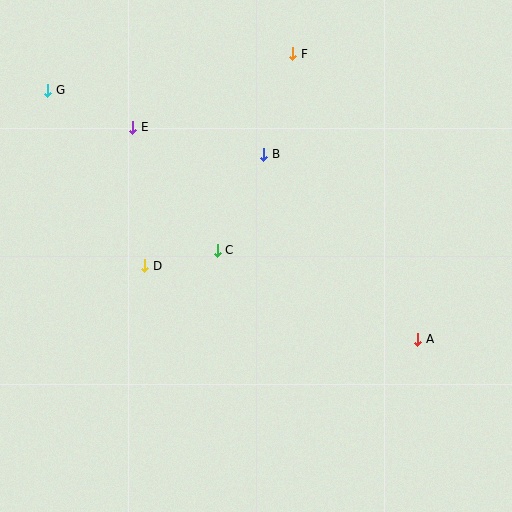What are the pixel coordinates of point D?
Point D is at (145, 266).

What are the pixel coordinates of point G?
Point G is at (48, 90).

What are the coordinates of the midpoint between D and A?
The midpoint between D and A is at (281, 303).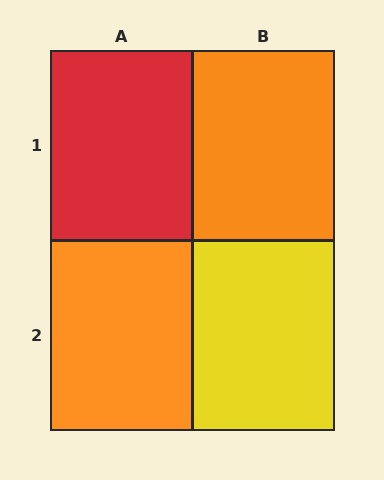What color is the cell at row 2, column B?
Yellow.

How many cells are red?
1 cell is red.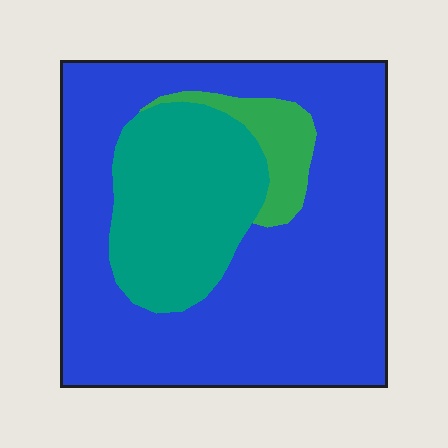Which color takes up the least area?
Green, at roughly 5%.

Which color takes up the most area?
Blue, at roughly 70%.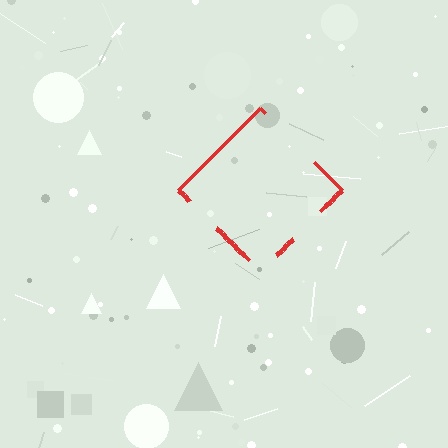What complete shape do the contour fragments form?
The contour fragments form a diamond.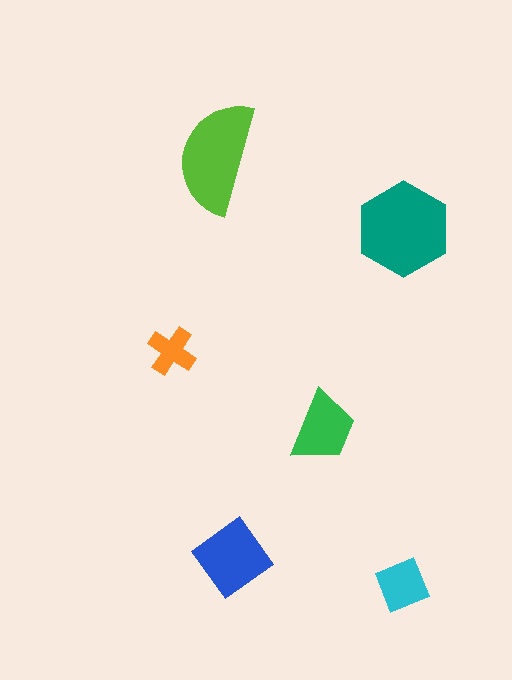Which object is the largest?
The teal hexagon.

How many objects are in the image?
There are 6 objects in the image.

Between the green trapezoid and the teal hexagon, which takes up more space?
The teal hexagon.